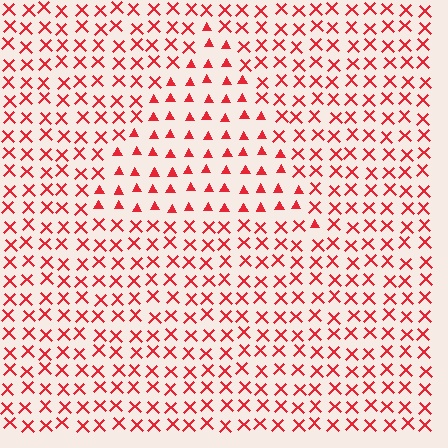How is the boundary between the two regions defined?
The boundary is defined by a change in element shape: triangles inside vs. X marks outside. All elements share the same color and spacing.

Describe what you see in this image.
The image is filled with small red elements arranged in a uniform grid. A triangle-shaped region contains triangles, while the surrounding area contains X marks. The boundary is defined purely by the change in element shape.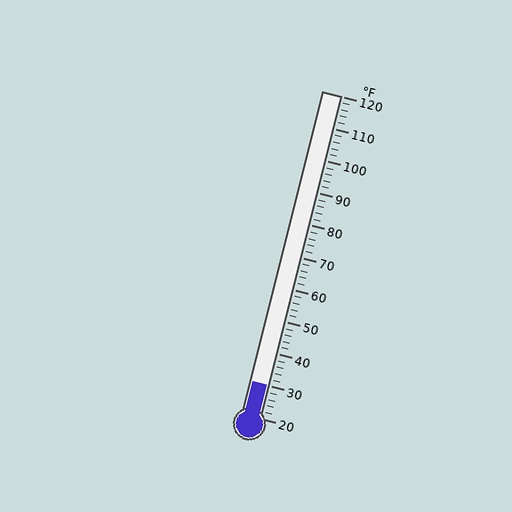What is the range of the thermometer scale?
The thermometer scale ranges from 20°F to 120°F.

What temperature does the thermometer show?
The thermometer shows approximately 30°F.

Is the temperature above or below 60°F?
The temperature is below 60°F.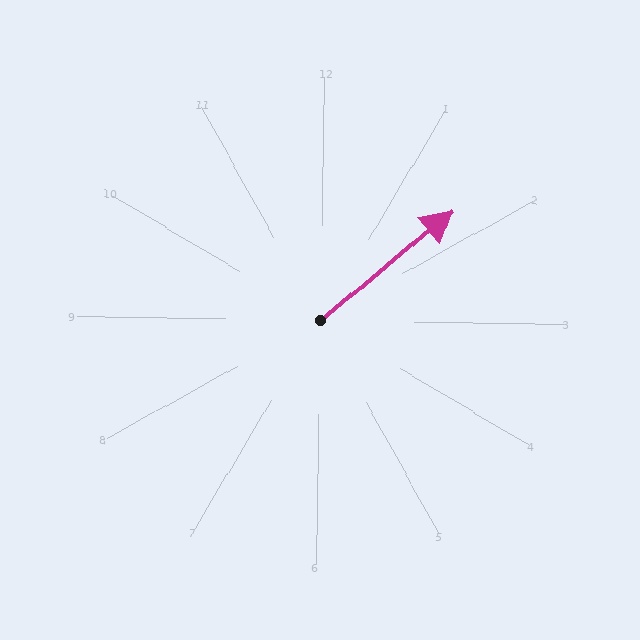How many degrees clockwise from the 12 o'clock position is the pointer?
Approximately 49 degrees.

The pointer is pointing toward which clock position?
Roughly 2 o'clock.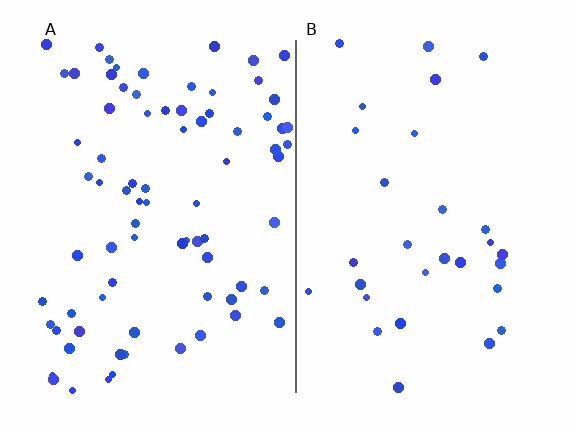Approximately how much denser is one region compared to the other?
Approximately 2.6× — region A over region B.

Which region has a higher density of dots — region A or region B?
A (the left).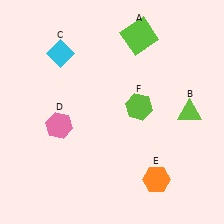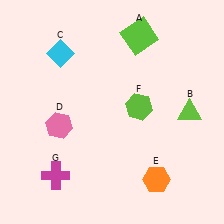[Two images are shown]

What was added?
A magenta cross (G) was added in Image 2.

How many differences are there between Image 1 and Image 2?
There is 1 difference between the two images.